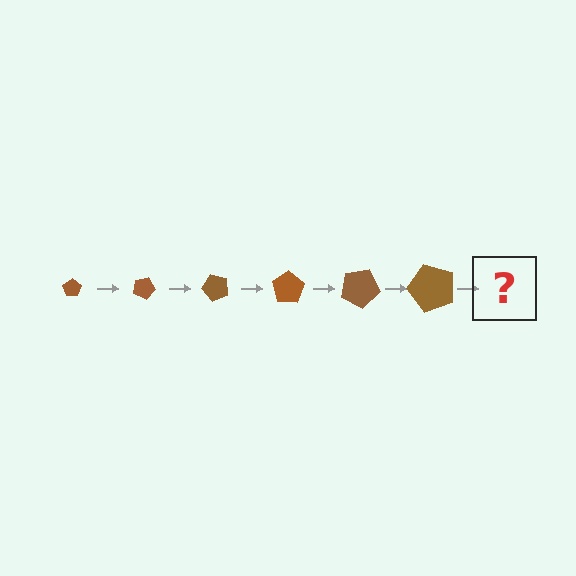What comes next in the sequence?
The next element should be a pentagon, larger than the previous one and rotated 150 degrees from the start.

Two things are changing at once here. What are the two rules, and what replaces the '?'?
The two rules are that the pentagon grows larger each step and it rotates 25 degrees each step. The '?' should be a pentagon, larger than the previous one and rotated 150 degrees from the start.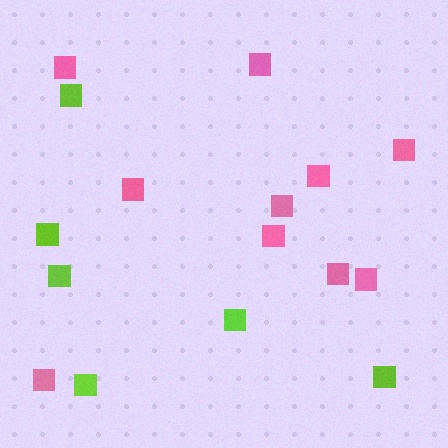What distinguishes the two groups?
There are 2 groups: one group of pink squares (10) and one group of lime squares (6).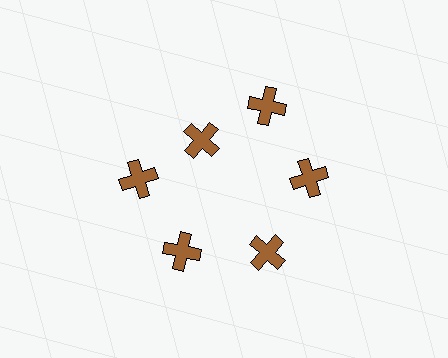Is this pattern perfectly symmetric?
No. The 6 brown crosses are arranged in a ring, but one element near the 11 o'clock position is pulled inward toward the center, breaking the 6-fold rotational symmetry.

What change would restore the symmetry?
The symmetry would be restored by moving it outward, back onto the ring so that all 6 crosses sit at equal angles and equal distance from the center.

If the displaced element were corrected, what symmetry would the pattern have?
It would have 6-fold rotational symmetry — the pattern would map onto itself every 60 degrees.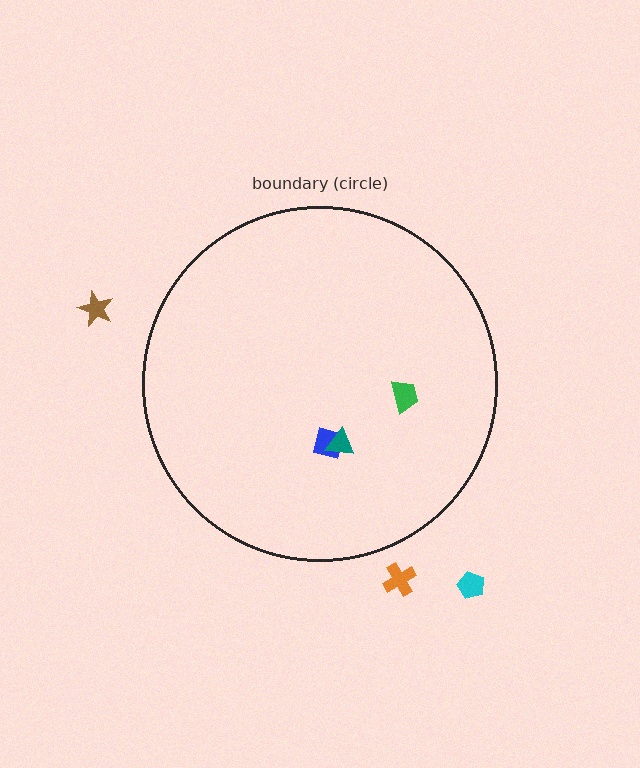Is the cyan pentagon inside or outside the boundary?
Outside.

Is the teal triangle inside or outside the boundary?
Inside.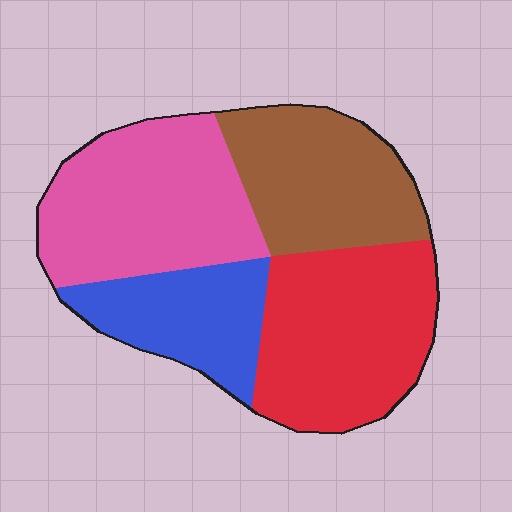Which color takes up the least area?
Blue, at roughly 15%.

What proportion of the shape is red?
Red covers 30% of the shape.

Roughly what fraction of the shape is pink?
Pink covers around 30% of the shape.